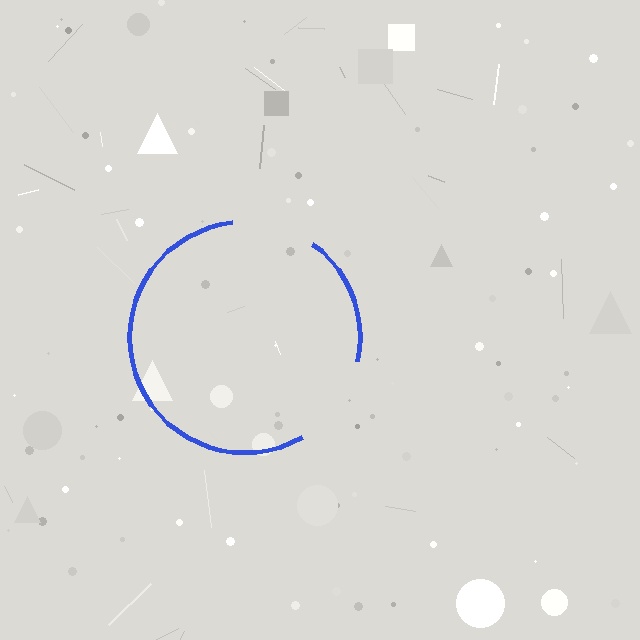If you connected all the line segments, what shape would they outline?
They would outline a circle.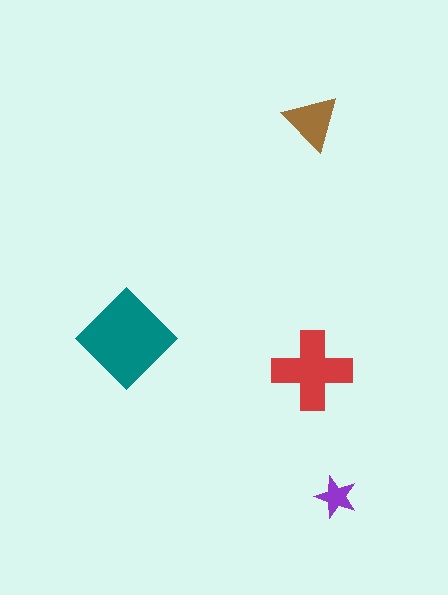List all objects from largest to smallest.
The teal diamond, the red cross, the brown triangle, the purple star.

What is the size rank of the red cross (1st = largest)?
2nd.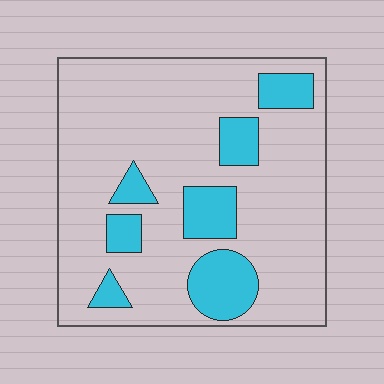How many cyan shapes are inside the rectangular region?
7.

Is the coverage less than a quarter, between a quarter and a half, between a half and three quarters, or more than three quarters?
Less than a quarter.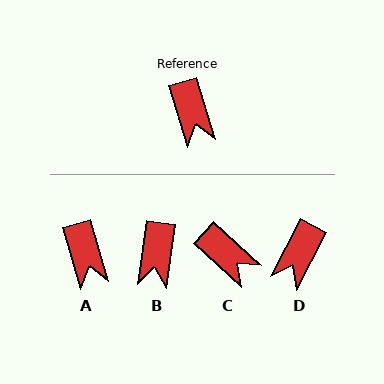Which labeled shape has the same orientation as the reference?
A.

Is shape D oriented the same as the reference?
No, it is off by about 45 degrees.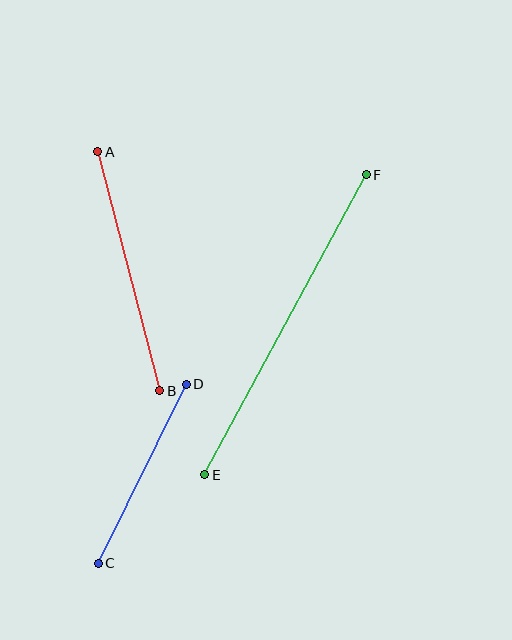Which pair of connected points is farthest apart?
Points E and F are farthest apart.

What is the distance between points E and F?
The distance is approximately 341 pixels.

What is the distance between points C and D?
The distance is approximately 200 pixels.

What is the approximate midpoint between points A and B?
The midpoint is at approximately (129, 271) pixels.